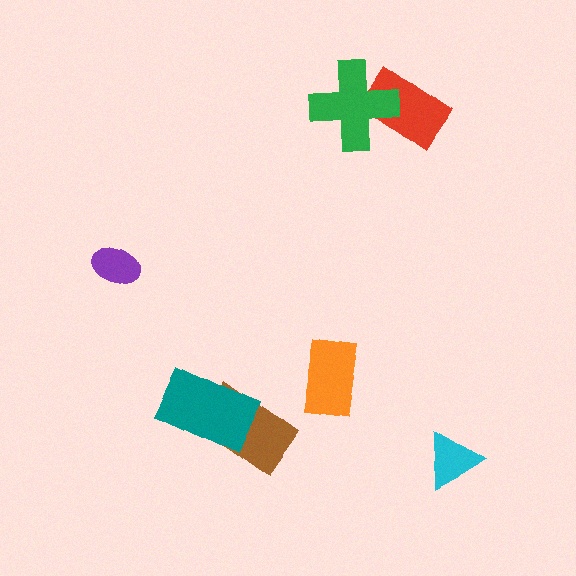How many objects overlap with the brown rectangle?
1 object overlaps with the brown rectangle.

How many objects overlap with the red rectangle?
1 object overlaps with the red rectangle.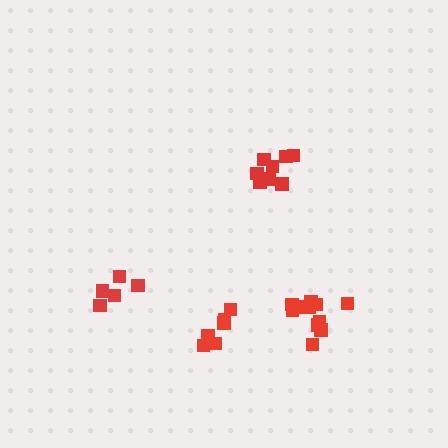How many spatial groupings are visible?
There are 4 spatial groupings.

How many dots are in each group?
Group 1: 8 dots, Group 2: 5 dots, Group 3: 11 dots, Group 4: 6 dots (30 total).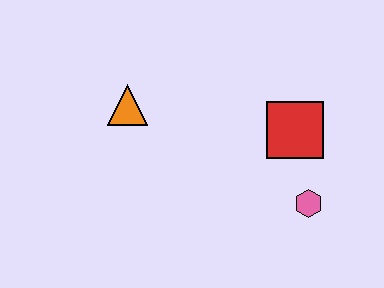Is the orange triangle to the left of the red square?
Yes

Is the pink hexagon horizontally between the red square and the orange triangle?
No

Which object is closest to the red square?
The pink hexagon is closest to the red square.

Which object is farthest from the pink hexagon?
The orange triangle is farthest from the pink hexagon.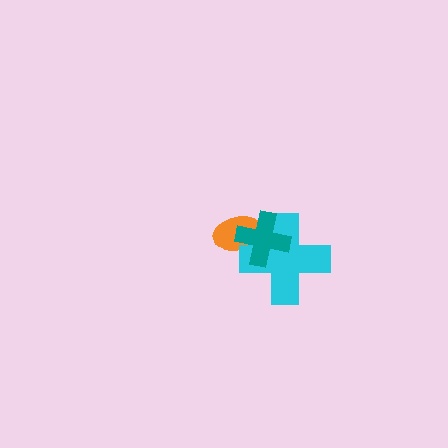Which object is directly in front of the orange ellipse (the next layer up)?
The cyan cross is directly in front of the orange ellipse.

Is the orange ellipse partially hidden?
Yes, it is partially covered by another shape.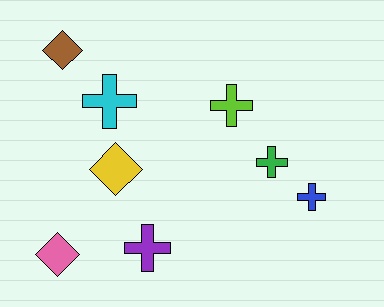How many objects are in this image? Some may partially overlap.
There are 8 objects.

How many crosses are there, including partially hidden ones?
There are 5 crosses.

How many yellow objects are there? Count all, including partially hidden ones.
There is 1 yellow object.